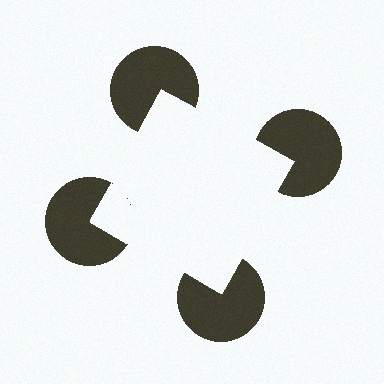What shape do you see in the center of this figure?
An illusory square — its edges are inferred from the aligned wedge cuts in the pac-man discs, not physically drawn.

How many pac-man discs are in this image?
There are 4 — one at each vertex of the illusory square.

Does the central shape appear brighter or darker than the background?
It typically appears slightly brighter than the background, even though no actual brightness change is drawn.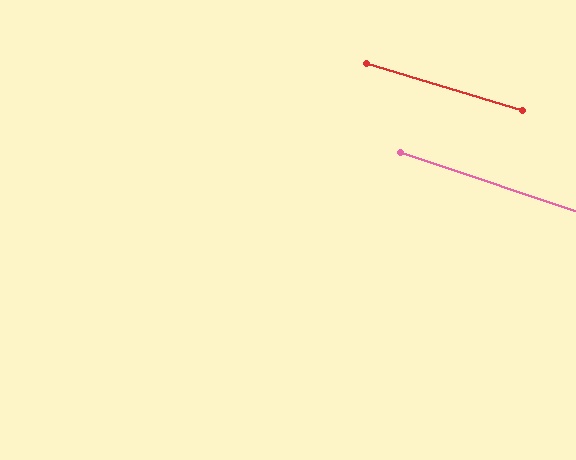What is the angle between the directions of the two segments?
Approximately 1 degree.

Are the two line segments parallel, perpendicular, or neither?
Parallel — their directions differ by only 1.5°.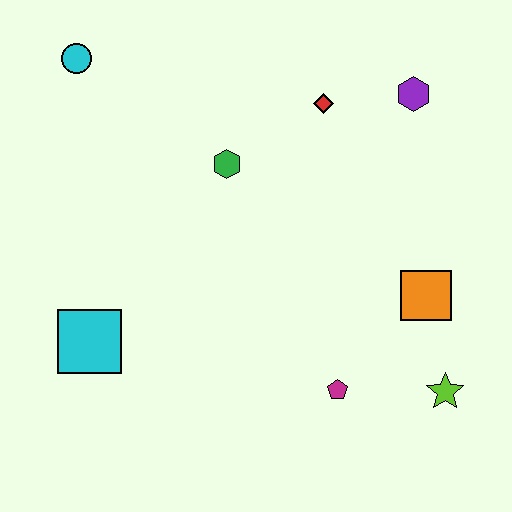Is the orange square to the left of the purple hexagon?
No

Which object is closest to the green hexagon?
The red diamond is closest to the green hexagon.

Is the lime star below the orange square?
Yes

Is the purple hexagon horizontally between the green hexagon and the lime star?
Yes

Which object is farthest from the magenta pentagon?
The cyan circle is farthest from the magenta pentagon.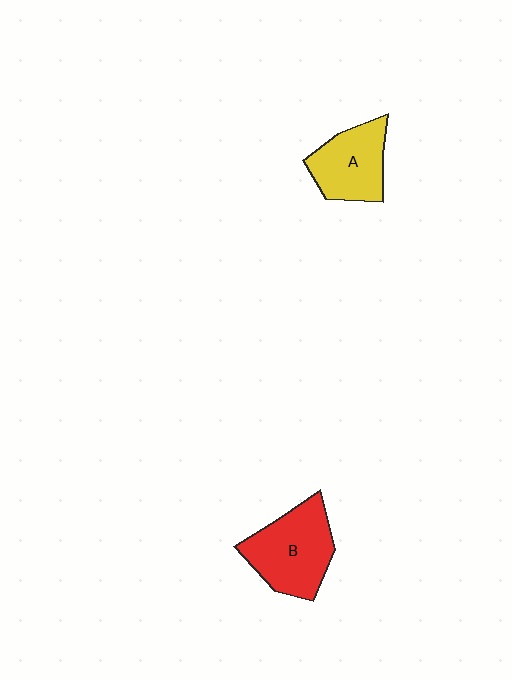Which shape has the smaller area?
Shape A (yellow).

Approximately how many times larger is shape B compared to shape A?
Approximately 1.3 times.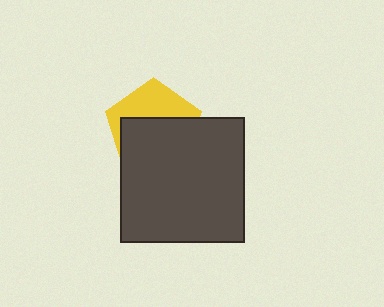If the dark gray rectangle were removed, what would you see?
You would see the complete yellow pentagon.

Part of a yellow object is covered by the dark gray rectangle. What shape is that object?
It is a pentagon.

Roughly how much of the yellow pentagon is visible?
A small part of it is visible (roughly 40%).